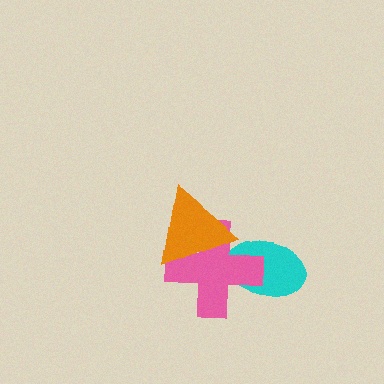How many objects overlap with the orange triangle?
1 object overlaps with the orange triangle.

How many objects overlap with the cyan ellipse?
1 object overlaps with the cyan ellipse.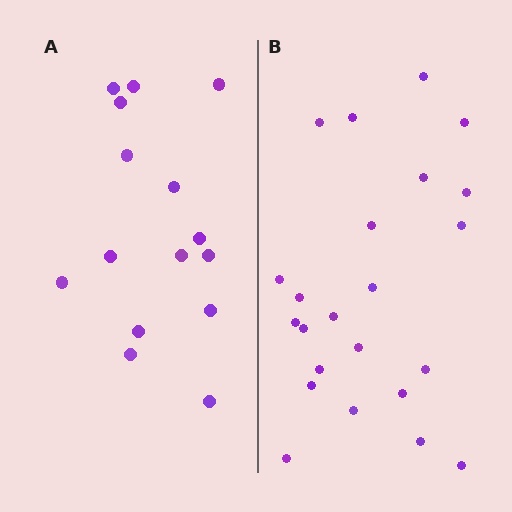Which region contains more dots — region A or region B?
Region B (the right region) has more dots.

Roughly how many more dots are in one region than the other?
Region B has roughly 8 or so more dots than region A.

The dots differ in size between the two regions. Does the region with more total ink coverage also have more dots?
No. Region A has more total ink coverage because its dots are larger, but region B actually contains more individual dots. Total area can be misleading — the number of items is what matters here.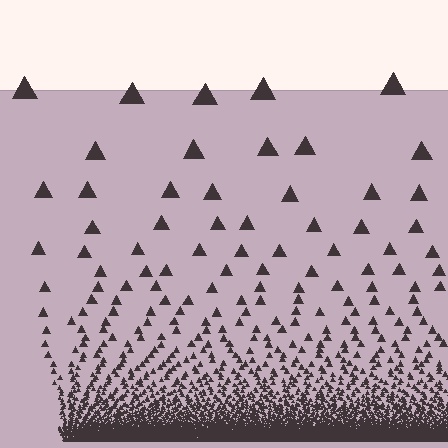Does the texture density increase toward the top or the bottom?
Density increases toward the bottom.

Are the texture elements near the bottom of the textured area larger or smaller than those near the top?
Smaller. The gradient is inverted — elements near the bottom are smaller and denser.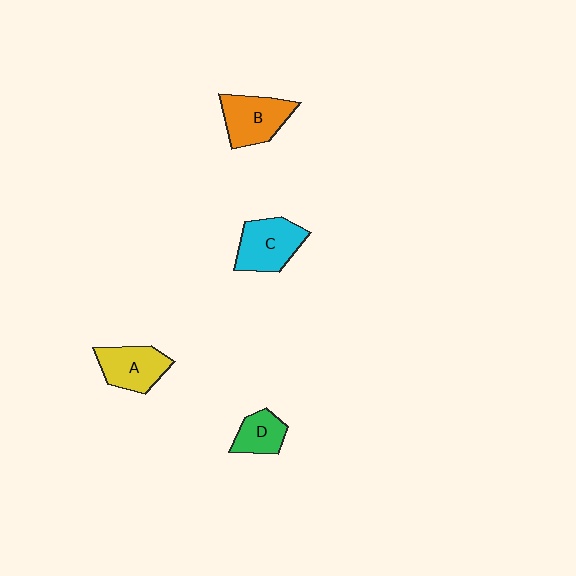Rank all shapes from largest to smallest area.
From largest to smallest: C (cyan), B (orange), A (yellow), D (green).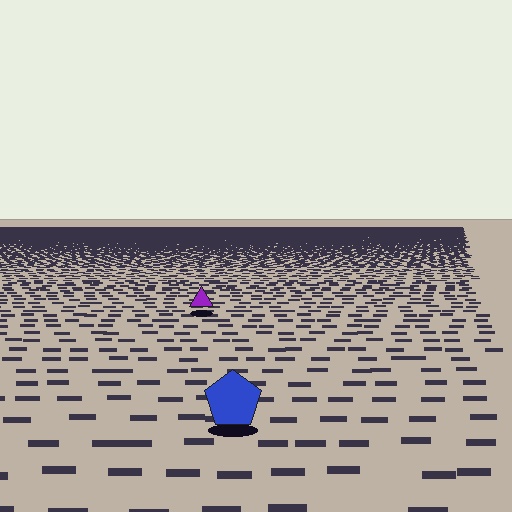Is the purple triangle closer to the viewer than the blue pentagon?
No. The blue pentagon is closer — you can tell from the texture gradient: the ground texture is coarser near it.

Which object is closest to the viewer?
The blue pentagon is closest. The texture marks near it are larger and more spread out.